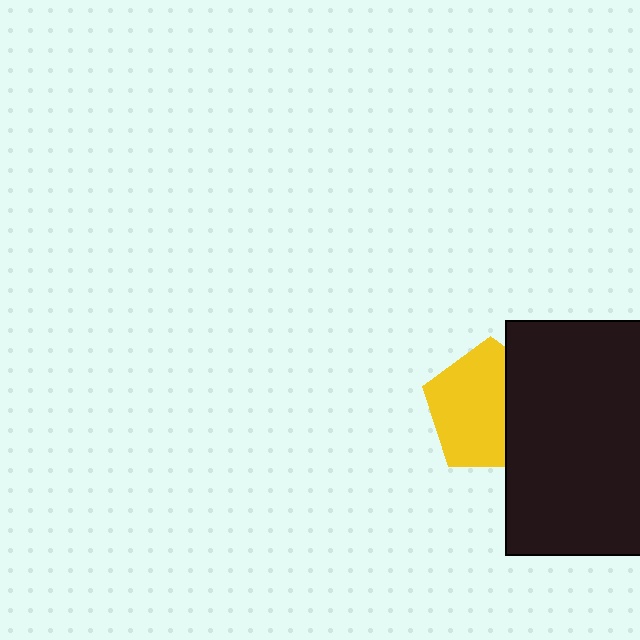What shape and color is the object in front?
The object in front is a black rectangle.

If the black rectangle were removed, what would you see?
You would see the complete yellow pentagon.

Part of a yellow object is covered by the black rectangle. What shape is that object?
It is a pentagon.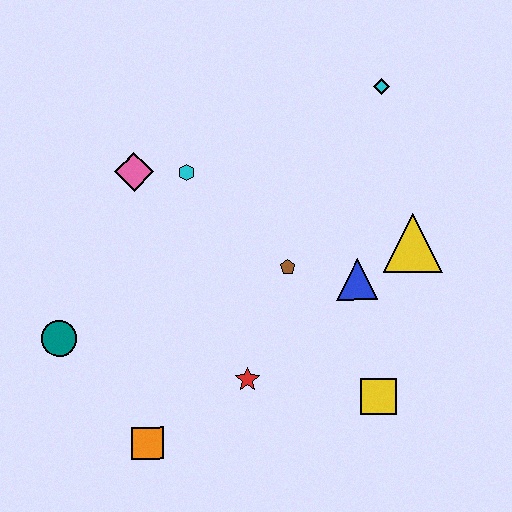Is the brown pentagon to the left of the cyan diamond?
Yes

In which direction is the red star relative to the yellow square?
The red star is to the left of the yellow square.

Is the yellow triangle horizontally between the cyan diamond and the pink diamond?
No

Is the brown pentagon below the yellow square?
No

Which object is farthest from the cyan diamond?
The orange square is farthest from the cyan diamond.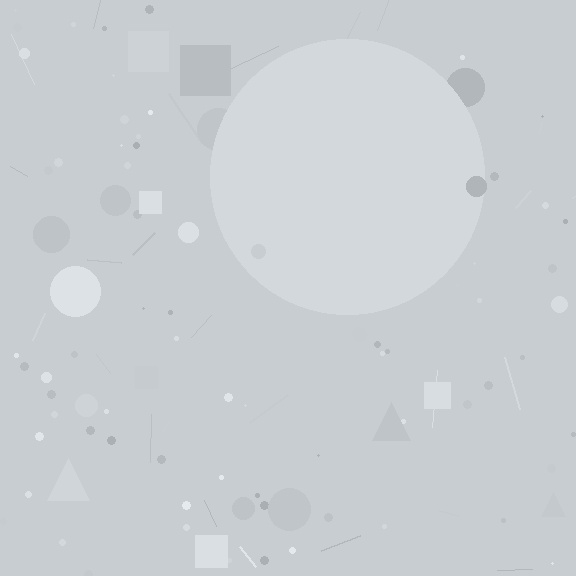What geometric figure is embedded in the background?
A circle is embedded in the background.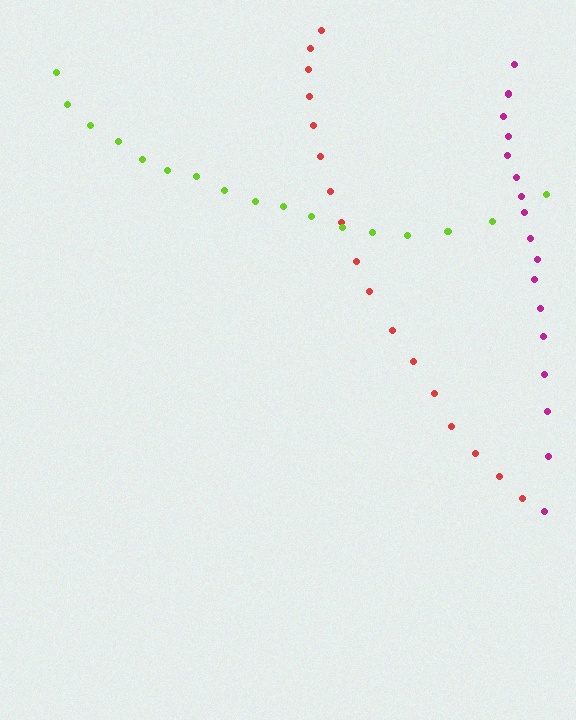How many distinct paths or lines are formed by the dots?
There are 3 distinct paths.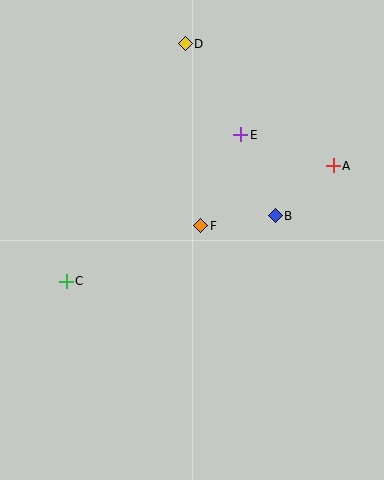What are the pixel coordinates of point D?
Point D is at (185, 44).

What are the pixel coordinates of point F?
Point F is at (200, 226).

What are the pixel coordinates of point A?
Point A is at (333, 166).